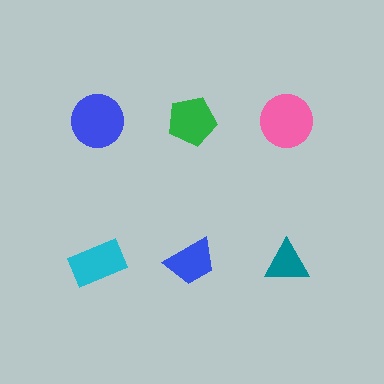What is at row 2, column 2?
A blue trapezoid.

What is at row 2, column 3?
A teal triangle.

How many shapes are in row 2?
3 shapes.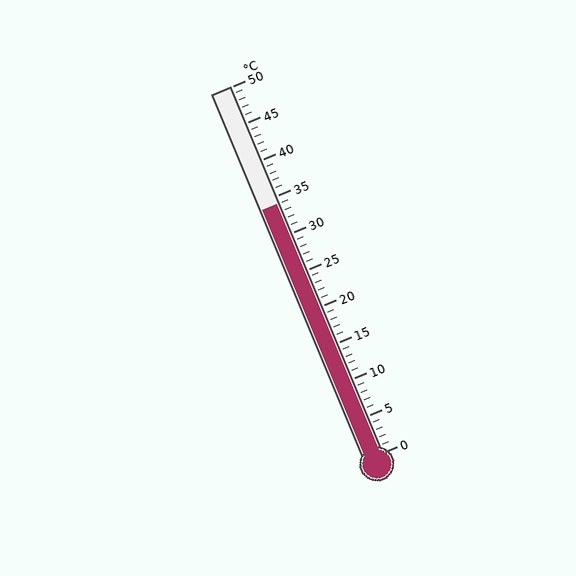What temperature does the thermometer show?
The thermometer shows approximately 34°C.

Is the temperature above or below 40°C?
The temperature is below 40°C.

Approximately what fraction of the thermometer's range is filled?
The thermometer is filled to approximately 70% of its range.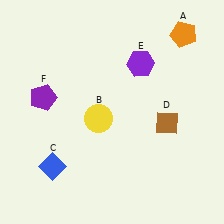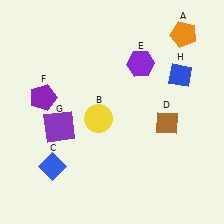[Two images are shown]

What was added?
A purple square (G), a blue diamond (H) were added in Image 2.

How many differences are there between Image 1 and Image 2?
There are 2 differences between the two images.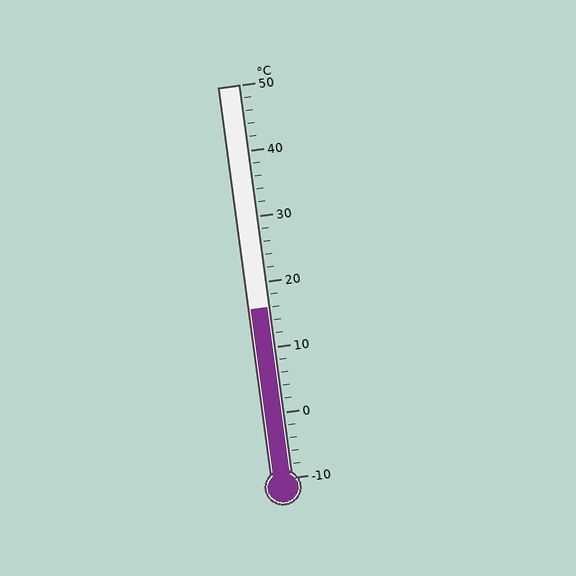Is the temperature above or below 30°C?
The temperature is below 30°C.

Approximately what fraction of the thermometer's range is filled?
The thermometer is filled to approximately 45% of its range.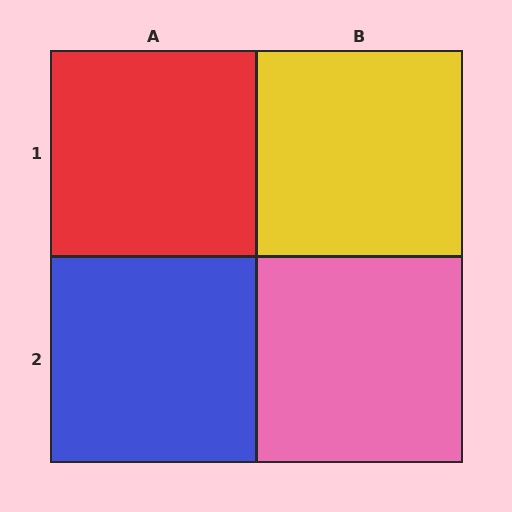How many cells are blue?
1 cell is blue.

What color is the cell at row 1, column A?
Red.